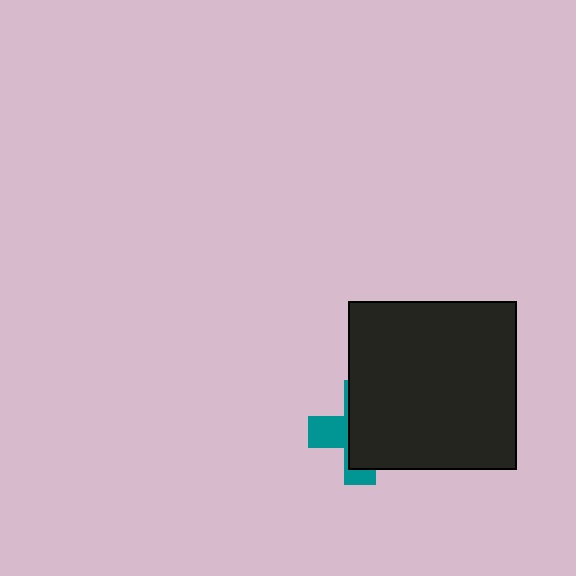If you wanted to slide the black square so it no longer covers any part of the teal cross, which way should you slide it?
Slide it right — that is the most direct way to separate the two shapes.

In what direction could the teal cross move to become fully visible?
The teal cross could move left. That would shift it out from behind the black square entirely.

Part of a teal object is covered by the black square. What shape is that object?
It is a cross.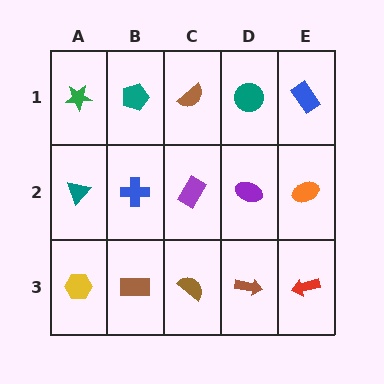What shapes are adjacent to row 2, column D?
A teal circle (row 1, column D), a brown arrow (row 3, column D), a purple rectangle (row 2, column C), an orange ellipse (row 2, column E).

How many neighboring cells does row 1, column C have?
3.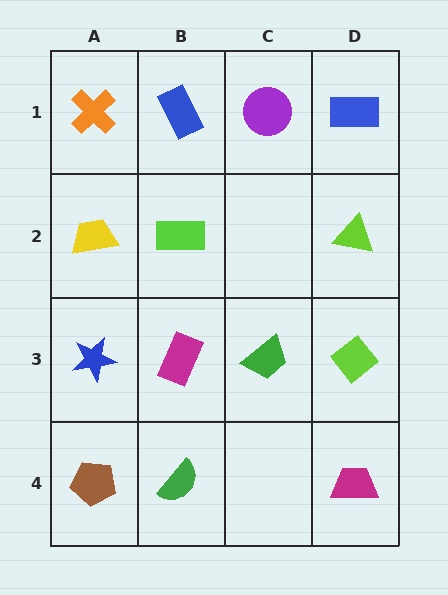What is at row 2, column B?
A lime rectangle.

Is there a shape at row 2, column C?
No, that cell is empty.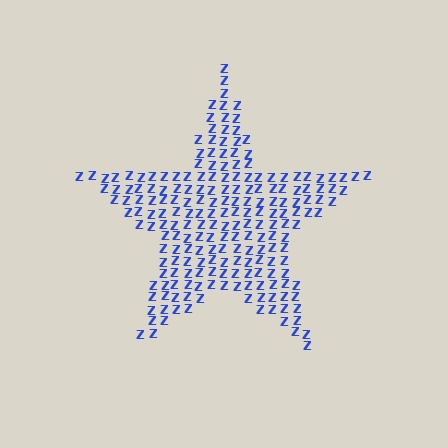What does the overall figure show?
The overall figure shows a star.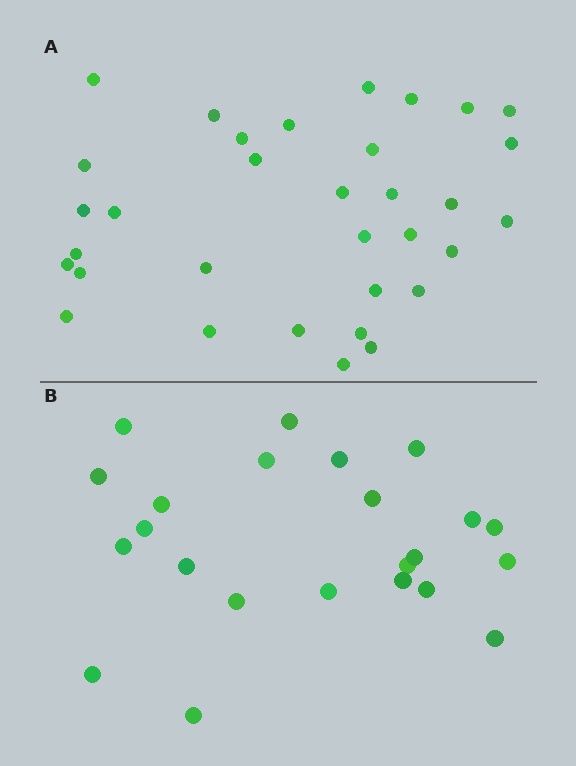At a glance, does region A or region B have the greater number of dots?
Region A (the top region) has more dots.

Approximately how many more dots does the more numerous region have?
Region A has roughly 10 or so more dots than region B.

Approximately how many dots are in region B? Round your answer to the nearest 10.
About 20 dots. (The exact count is 23, which rounds to 20.)